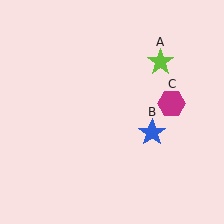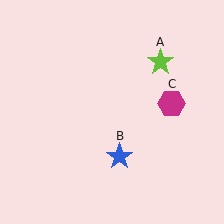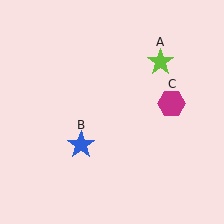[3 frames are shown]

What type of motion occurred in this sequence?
The blue star (object B) rotated clockwise around the center of the scene.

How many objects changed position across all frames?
1 object changed position: blue star (object B).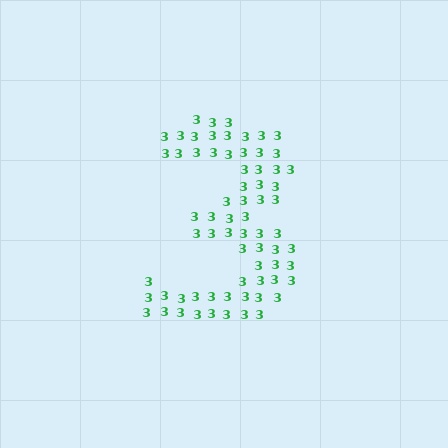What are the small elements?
The small elements are digit 3's.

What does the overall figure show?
The overall figure shows the digit 3.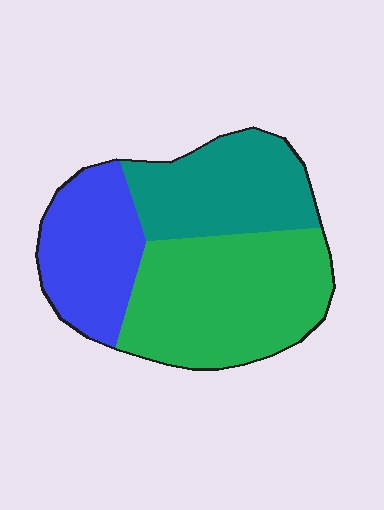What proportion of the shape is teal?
Teal takes up between a quarter and a half of the shape.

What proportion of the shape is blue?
Blue covers 26% of the shape.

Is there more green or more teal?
Green.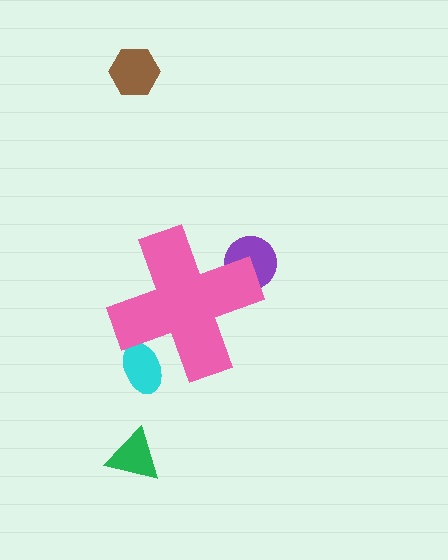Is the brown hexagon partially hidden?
No, the brown hexagon is fully visible.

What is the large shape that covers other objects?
A pink cross.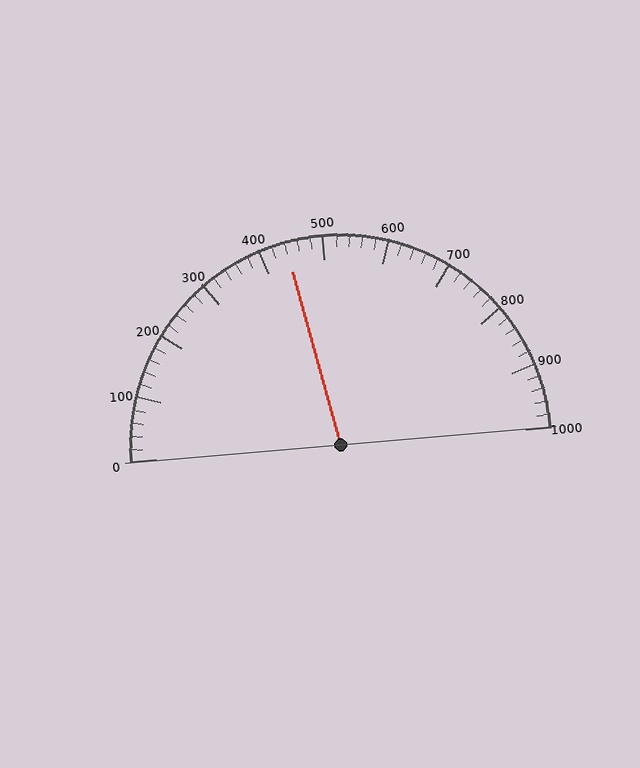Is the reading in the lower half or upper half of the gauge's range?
The reading is in the lower half of the range (0 to 1000).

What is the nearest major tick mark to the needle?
The nearest major tick mark is 400.